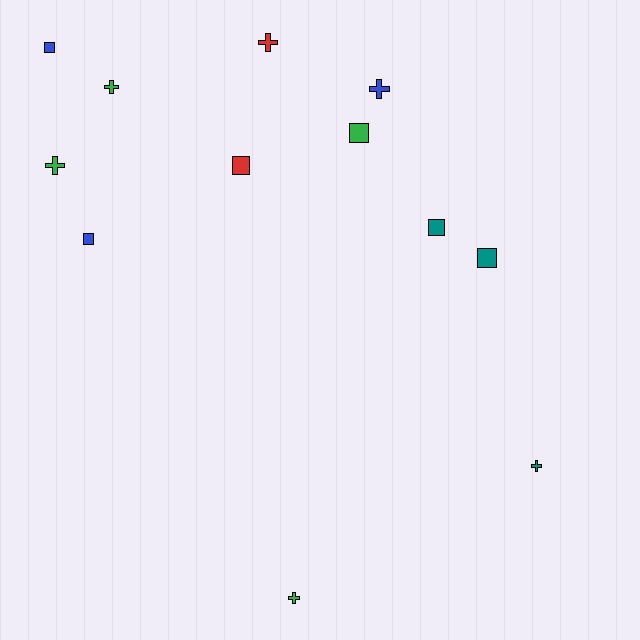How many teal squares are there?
There are 2 teal squares.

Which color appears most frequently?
Green, with 4 objects.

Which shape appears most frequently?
Square, with 6 objects.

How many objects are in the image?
There are 12 objects.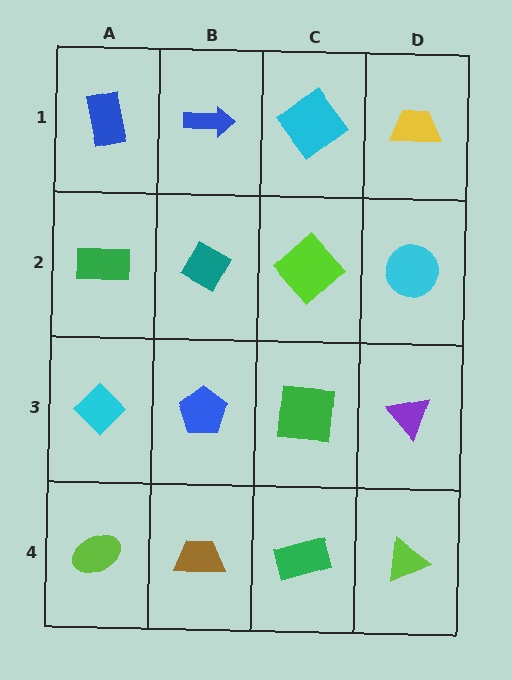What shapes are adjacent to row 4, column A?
A cyan diamond (row 3, column A), a brown trapezoid (row 4, column B).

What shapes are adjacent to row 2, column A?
A blue rectangle (row 1, column A), a cyan diamond (row 3, column A), a teal diamond (row 2, column B).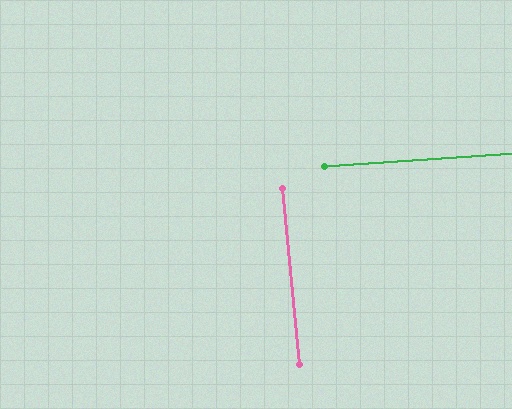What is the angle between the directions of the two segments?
Approximately 88 degrees.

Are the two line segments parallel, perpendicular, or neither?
Perpendicular — they meet at approximately 88°.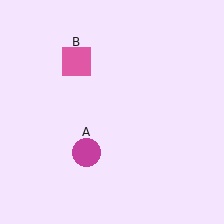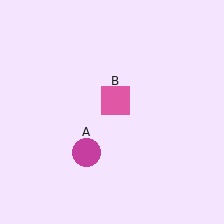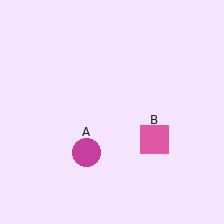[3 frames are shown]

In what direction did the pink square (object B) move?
The pink square (object B) moved down and to the right.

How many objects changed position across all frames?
1 object changed position: pink square (object B).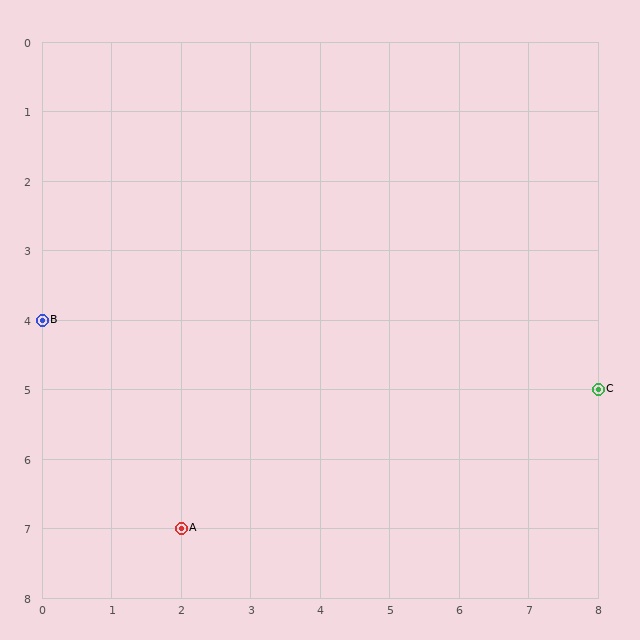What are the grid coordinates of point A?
Point A is at grid coordinates (2, 7).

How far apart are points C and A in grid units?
Points C and A are 6 columns and 2 rows apart (about 6.3 grid units diagonally).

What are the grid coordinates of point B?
Point B is at grid coordinates (0, 4).